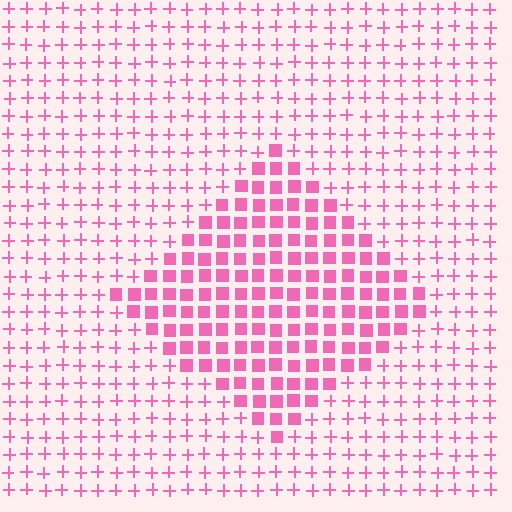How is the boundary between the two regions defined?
The boundary is defined by a change in element shape: squares inside vs. plus signs outside. All elements share the same color and spacing.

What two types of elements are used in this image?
The image uses squares inside the diamond region and plus signs outside it.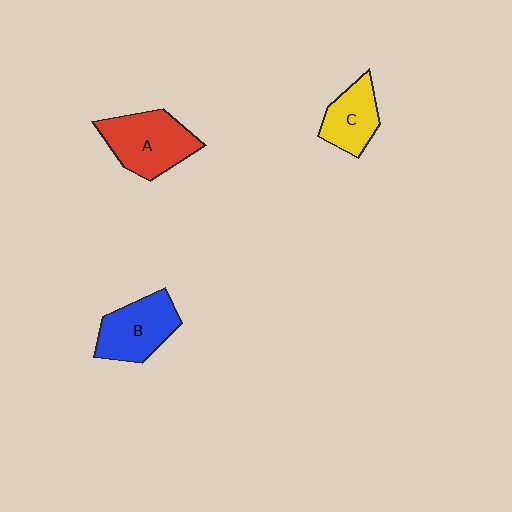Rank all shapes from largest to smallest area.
From largest to smallest: A (red), B (blue), C (yellow).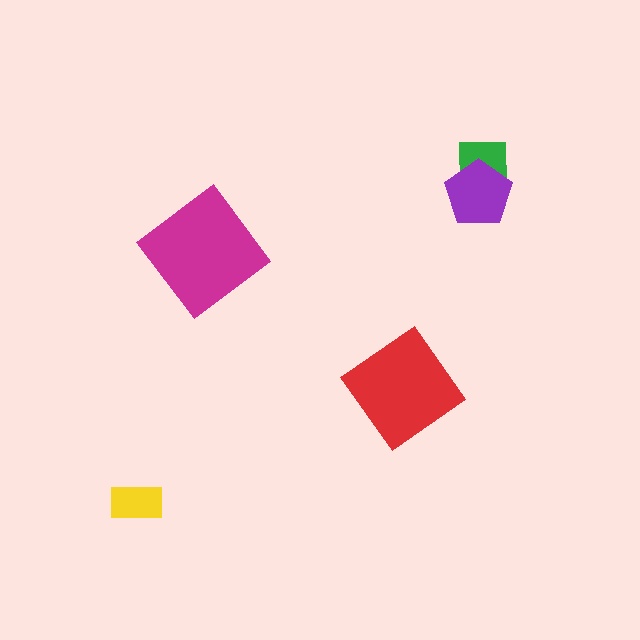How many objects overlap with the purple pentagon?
1 object overlaps with the purple pentagon.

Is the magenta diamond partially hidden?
No, no other shape covers it.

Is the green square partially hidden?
Yes, it is partially covered by another shape.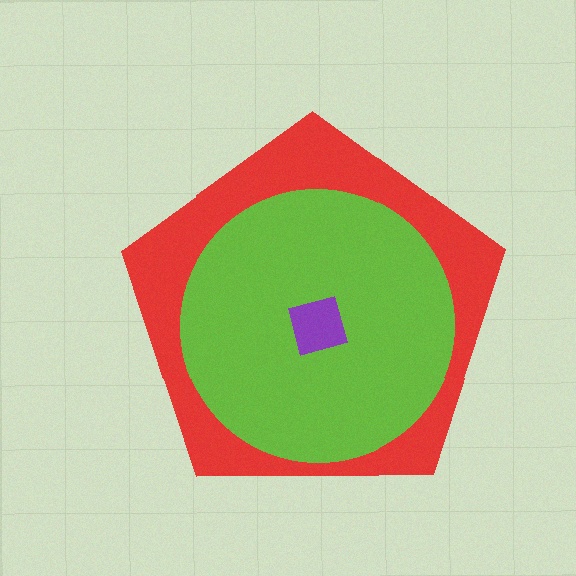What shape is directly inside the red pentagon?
The lime circle.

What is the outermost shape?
The red pentagon.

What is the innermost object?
The purple square.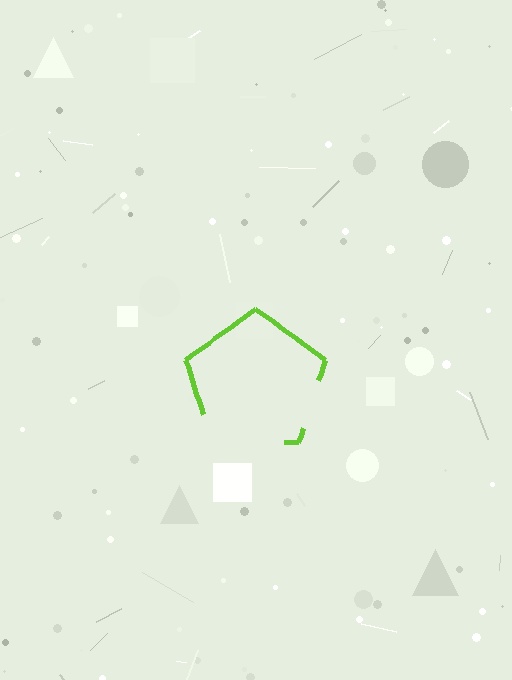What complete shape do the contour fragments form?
The contour fragments form a pentagon.